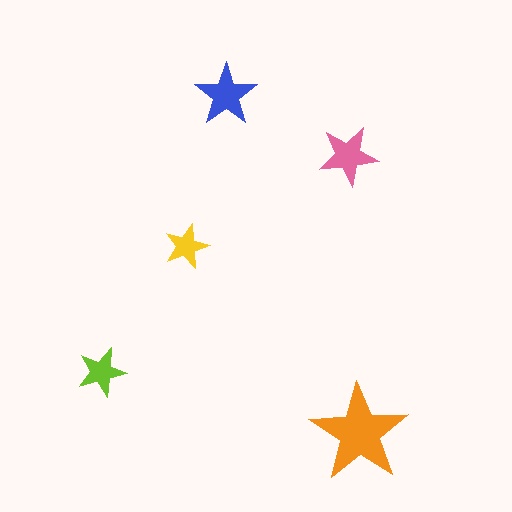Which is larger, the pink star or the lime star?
The pink one.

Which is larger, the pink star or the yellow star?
The pink one.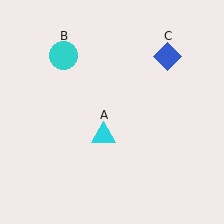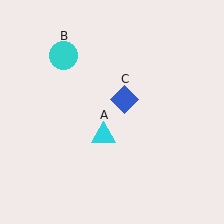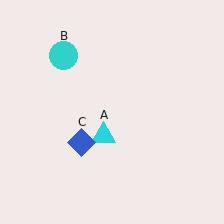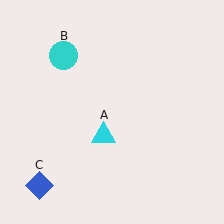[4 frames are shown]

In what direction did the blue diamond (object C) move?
The blue diamond (object C) moved down and to the left.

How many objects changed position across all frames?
1 object changed position: blue diamond (object C).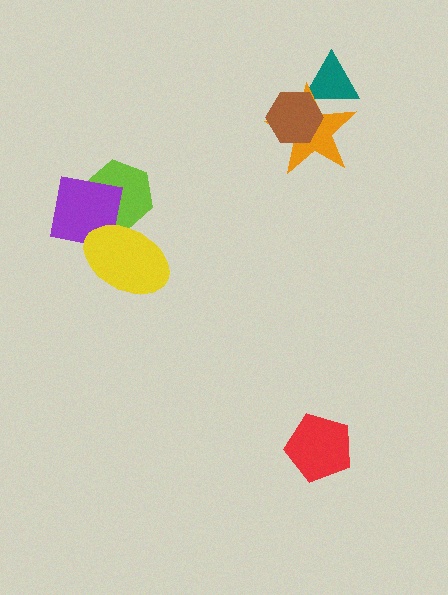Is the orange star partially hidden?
Yes, it is partially covered by another shape.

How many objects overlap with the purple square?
2 objects overlap with the purple square.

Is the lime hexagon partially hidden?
Yes, it is partially covered by another shape.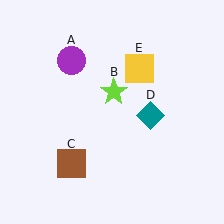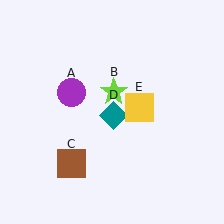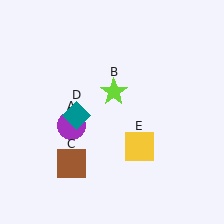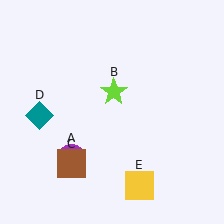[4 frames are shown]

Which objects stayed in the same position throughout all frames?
Lime star (object B) and brown square (object C) remained stationary.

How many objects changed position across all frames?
3 objects changed position: purple circle (object A), teal diamond (object D), yellow square (object E).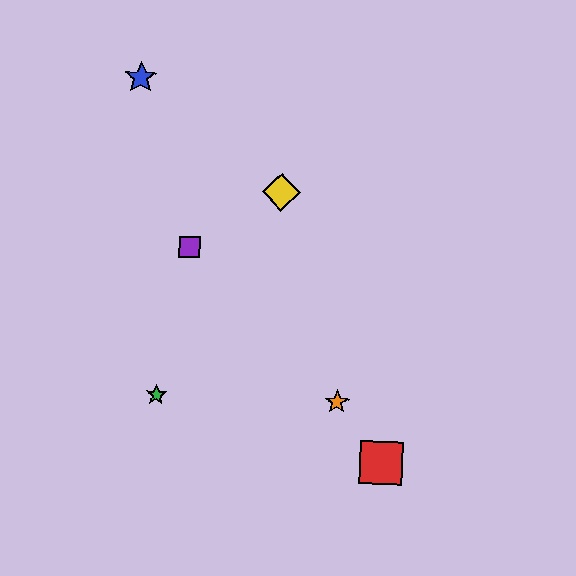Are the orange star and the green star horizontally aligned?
Yes, both are at y≈402.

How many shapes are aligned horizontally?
2 shapes (the green star, the orange star) are aligned horizontally.